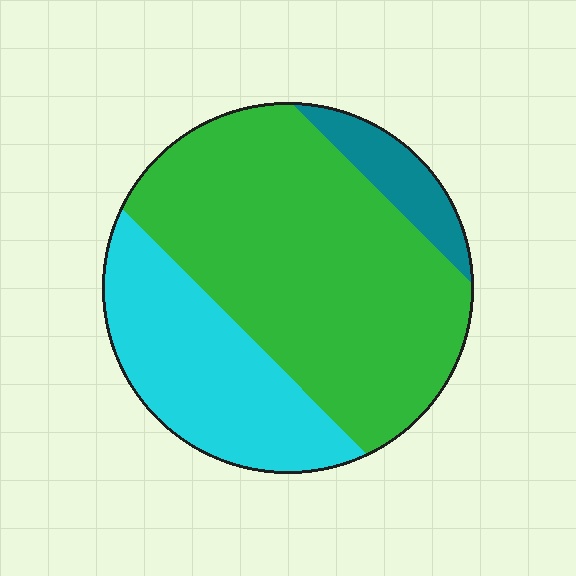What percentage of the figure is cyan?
Cyan covers 29% of the figure.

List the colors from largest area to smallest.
From largest to smallest: green, cyan, teal.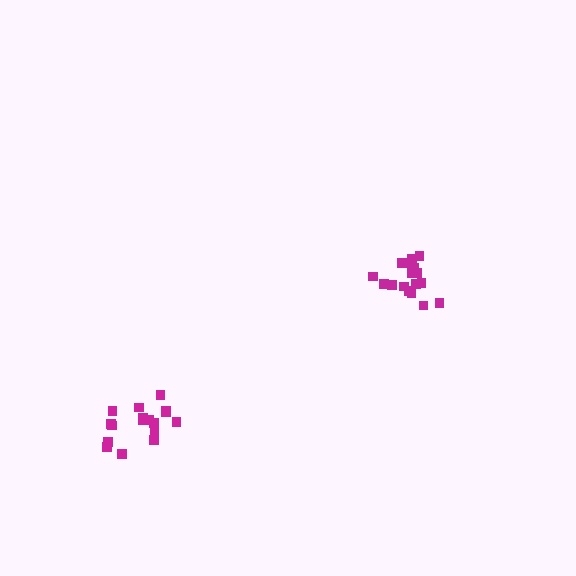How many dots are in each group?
Group 1: 18 dots, Group 2: 17 dots (35 total).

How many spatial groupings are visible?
There are 2 spatial groupings.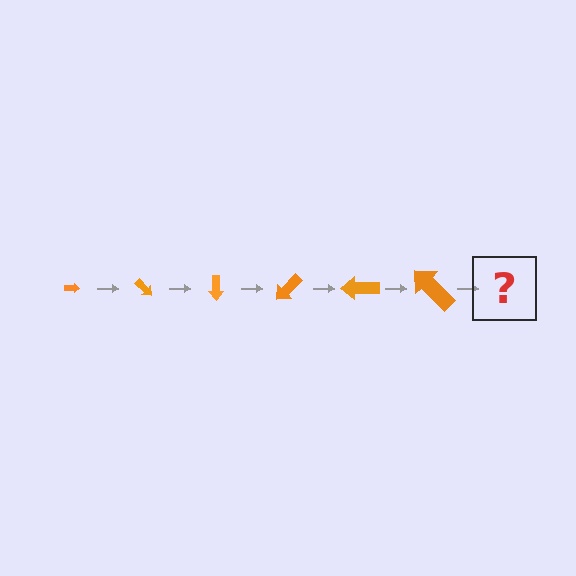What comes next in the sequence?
The next element should be an arrow, larger than the previous one and rotated 270 degrees from the start.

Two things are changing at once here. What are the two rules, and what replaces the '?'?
The two rules are that the arrow grows larger each step and it rotates 45 degrees each step. The '?' should be an arrow, larger than the previous one and rotated 270 degrees from the start.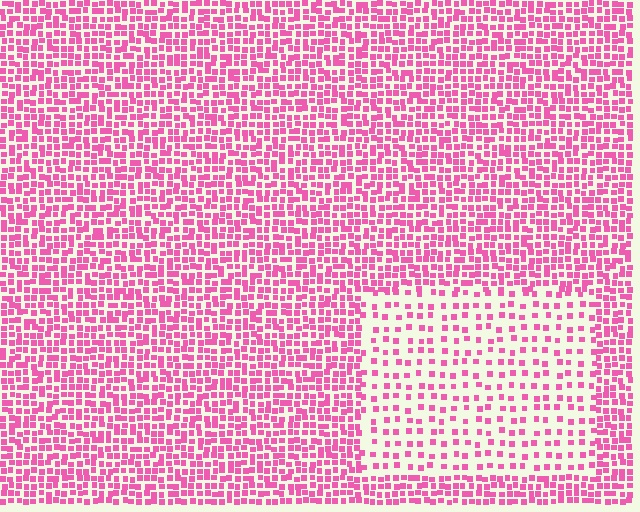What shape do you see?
I see a rectangle.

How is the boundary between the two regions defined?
The boundary is defined by a change in element density (approximately 2.3x ratio). All elements are the same color, size, and shape.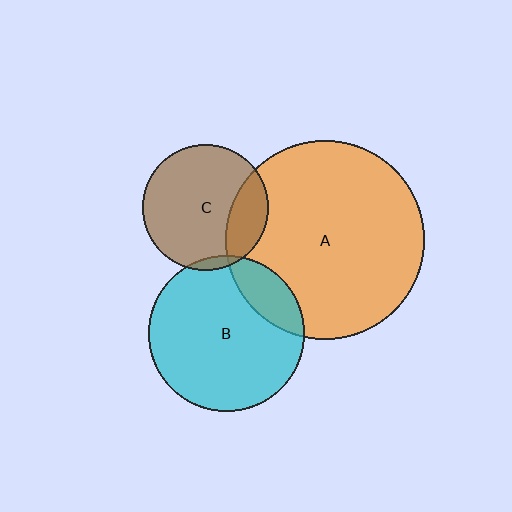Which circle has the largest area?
Circle A (orange).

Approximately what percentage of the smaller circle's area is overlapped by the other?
Approximately 15%.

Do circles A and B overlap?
Yes.